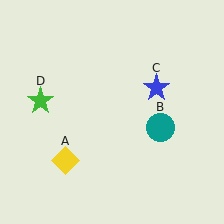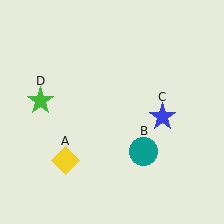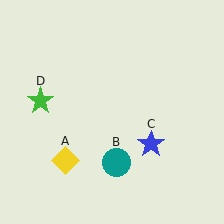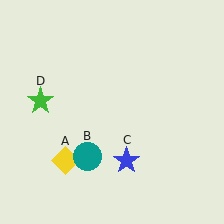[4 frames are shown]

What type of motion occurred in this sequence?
The teal circle (object B), blue star (object C) rotated clockwise around the center of the scene.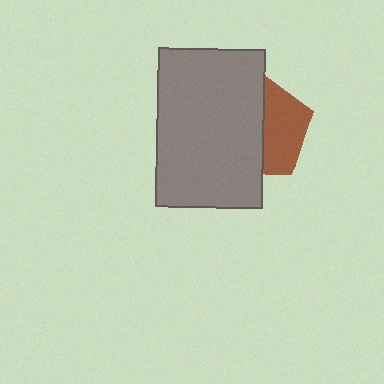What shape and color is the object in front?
The object in front is a gray rectangle.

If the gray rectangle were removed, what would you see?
You would see the complete brown pentagon.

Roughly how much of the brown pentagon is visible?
A small part of it is visible (roughly 43%).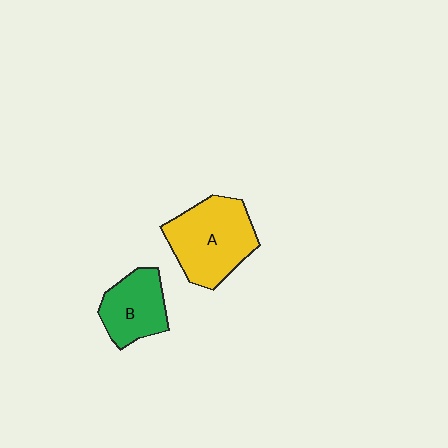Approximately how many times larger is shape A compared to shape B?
Approximately 1.5 times.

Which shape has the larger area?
Shape A (yellow).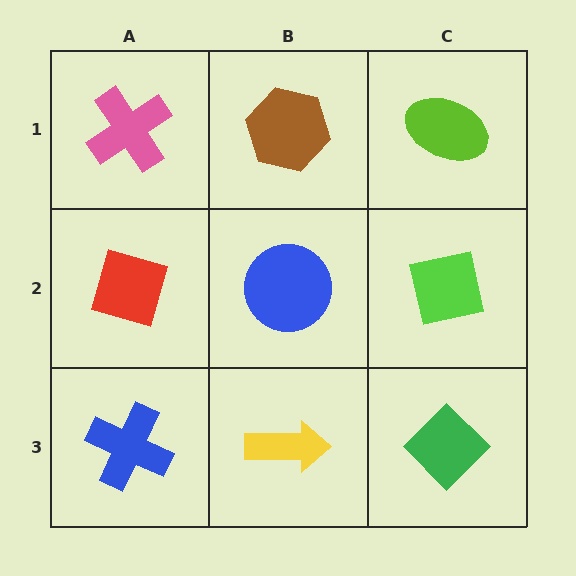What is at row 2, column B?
A blue circle.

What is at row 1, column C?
A lime ellipse.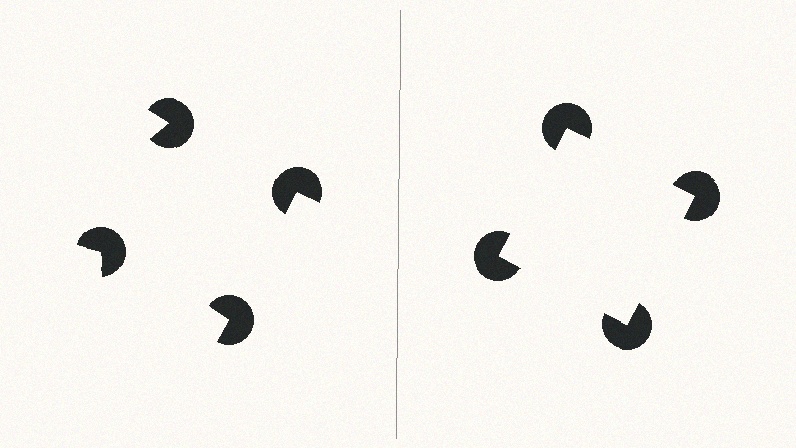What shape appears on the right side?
An illusory square.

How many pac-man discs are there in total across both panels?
8 — 4 on each side.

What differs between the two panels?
The pac-man discs are positioned identically on both sides; only the wedge orientations differ. On the right they align to a square; on the left they are misaligned.